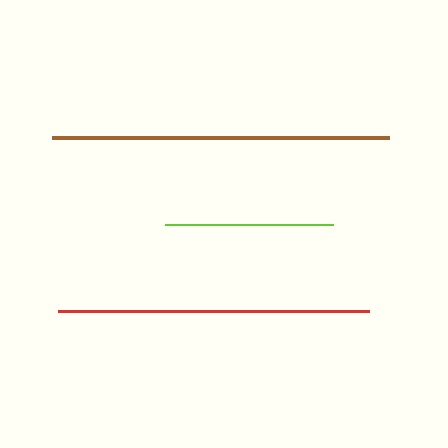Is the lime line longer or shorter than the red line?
The red line is longer than the lime line.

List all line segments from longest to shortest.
From longest to shortest: brown, red, lime.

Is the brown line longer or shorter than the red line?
The brown line is longer than the red line.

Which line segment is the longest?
The brown line is the longest at approximately 337 pixels.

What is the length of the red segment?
The red segment is approximately 311 pixels long.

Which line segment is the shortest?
The lime line is the shortest at approximately 168 pixels.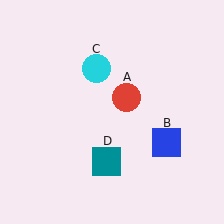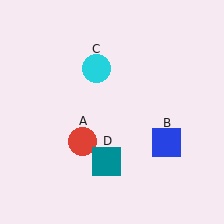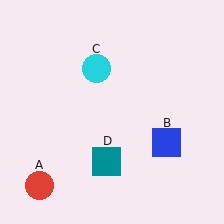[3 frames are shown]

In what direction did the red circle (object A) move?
The red circle (object A) moved down and to the left.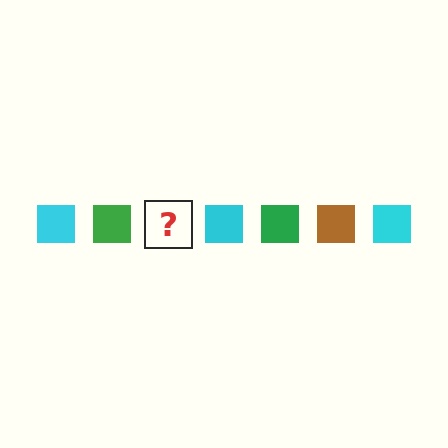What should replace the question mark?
The question mark should be replaced with a brown square.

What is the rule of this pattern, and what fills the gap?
The rule is that the pattern cycles through cyan, green, brown squares. The gap should be filled with a brown square.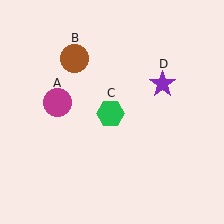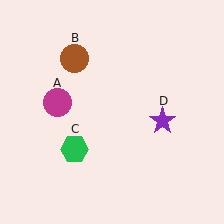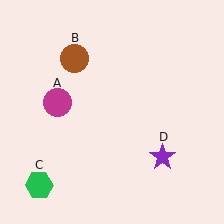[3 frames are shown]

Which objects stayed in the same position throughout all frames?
Magenta circle (object A) and brown circle (object B) remained stationary.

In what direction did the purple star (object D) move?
The purple star (object D) moved down.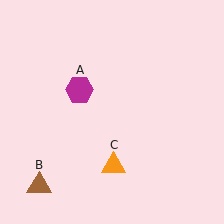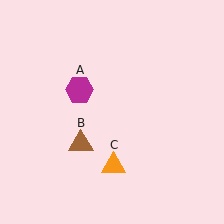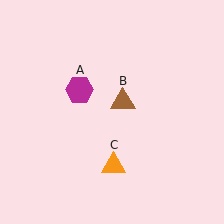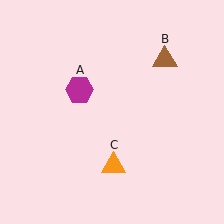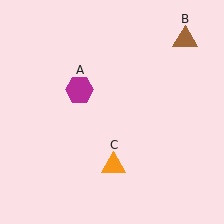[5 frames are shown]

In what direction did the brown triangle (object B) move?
The brown triangle (object B) moved up and to the right.